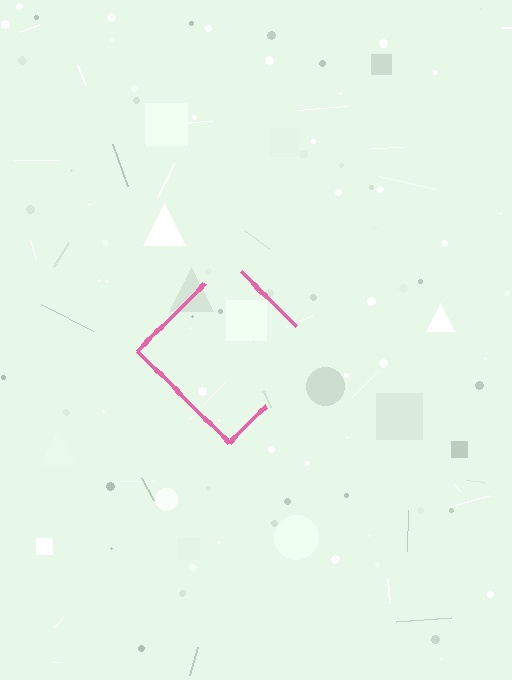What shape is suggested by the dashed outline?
The dashed outline suggests a diamond.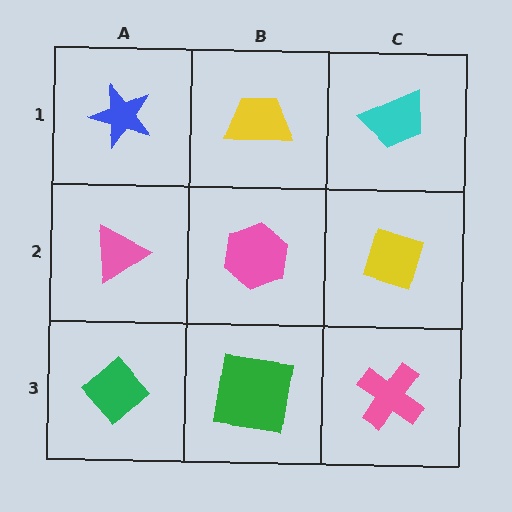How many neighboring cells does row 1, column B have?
3.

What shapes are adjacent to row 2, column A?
A blue star (row 1, column A), a green diamond (row 3, column A), a pink hexagon (row 2, column B).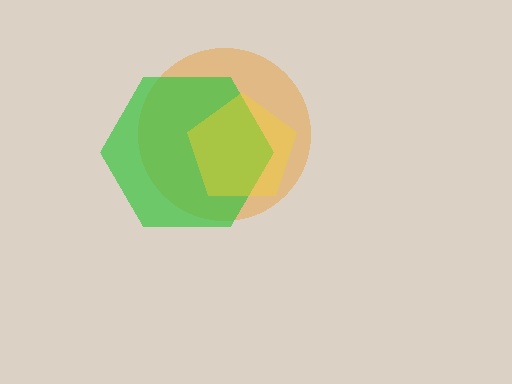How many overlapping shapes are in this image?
There are 3 overlapping shapes in the image.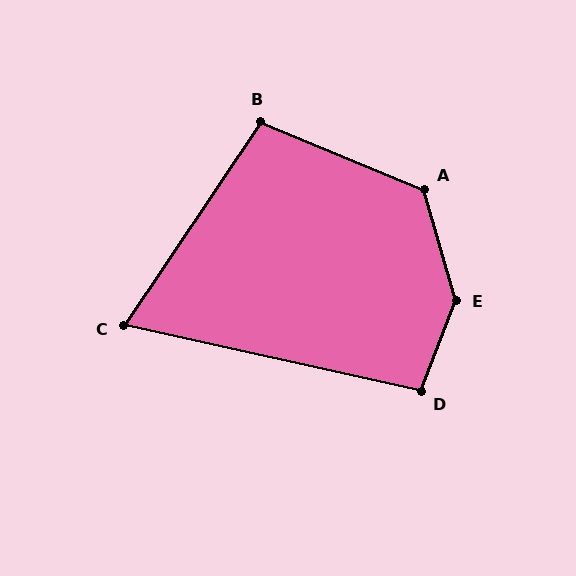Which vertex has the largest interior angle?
E, at approximately 143 degrees.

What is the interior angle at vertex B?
Approximately 102 degrees (obtuse).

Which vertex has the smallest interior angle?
C, at approximately 69 degrees.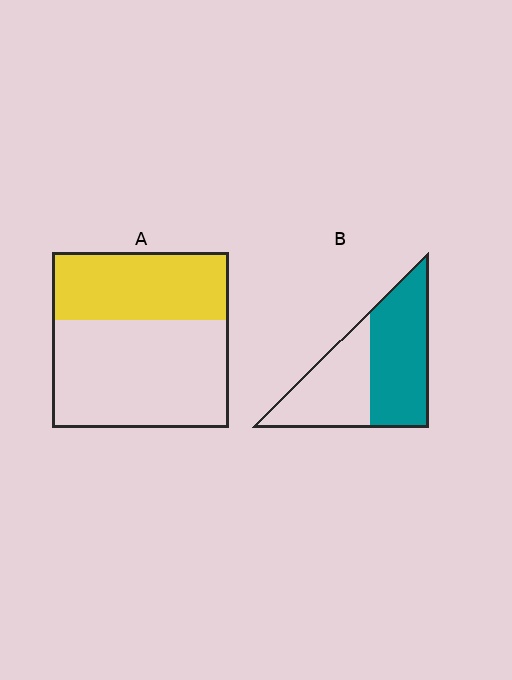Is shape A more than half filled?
No.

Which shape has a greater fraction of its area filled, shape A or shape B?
Shape B.